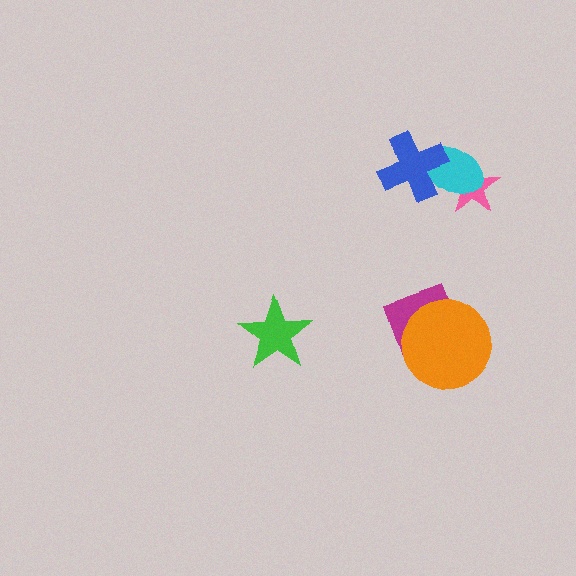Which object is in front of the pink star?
The cyan ellipse is in front of the pink star.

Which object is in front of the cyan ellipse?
The blue cross is in front of the cyan ellipse.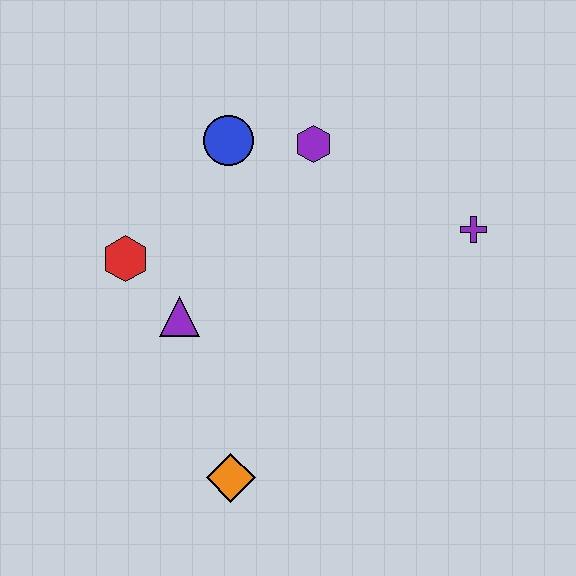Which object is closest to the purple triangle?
The red hexagon is closest to the purple triangle.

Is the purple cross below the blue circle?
Yes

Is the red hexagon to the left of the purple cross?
Yes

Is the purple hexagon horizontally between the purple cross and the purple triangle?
Yes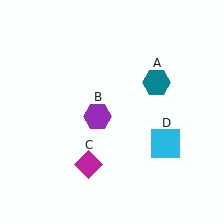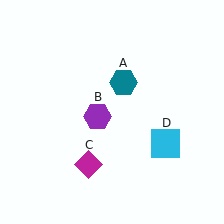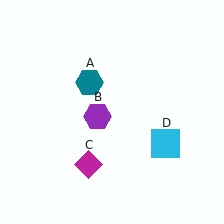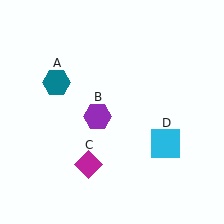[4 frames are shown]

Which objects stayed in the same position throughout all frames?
Purple hexagon (object B) and magenta diamond (object C) and cyan square (object D) remained stationary.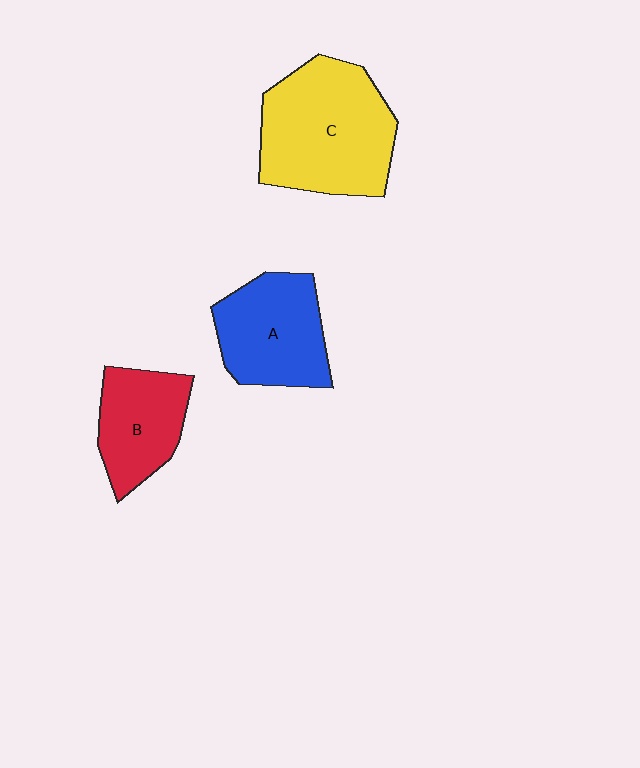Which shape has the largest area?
Shape C (yellow).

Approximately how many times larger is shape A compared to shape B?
Approximately 1.2 times.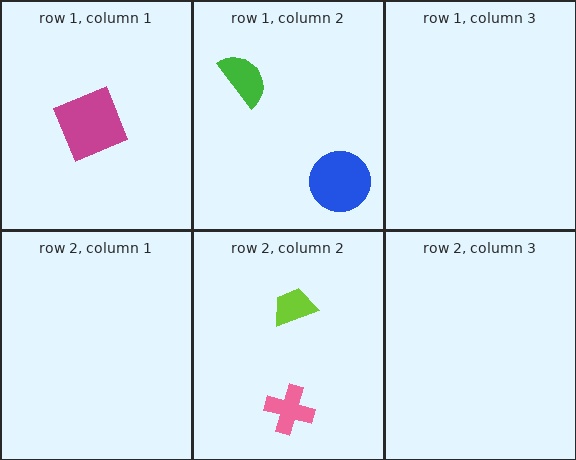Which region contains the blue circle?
The row 1, column 2 region.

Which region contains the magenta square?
The row 1, column 1 region.